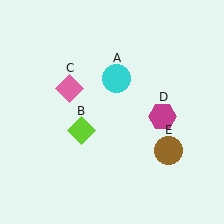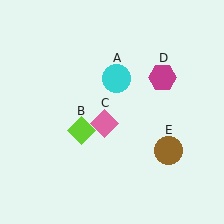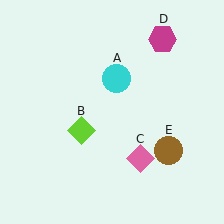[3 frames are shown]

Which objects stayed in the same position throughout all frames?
Cyan circle (object A) and lime diamond (object B) and brown circle (object E) remained stationary.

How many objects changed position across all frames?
2 objects changed position: pink diamond (object C), magenta hexagon (object D).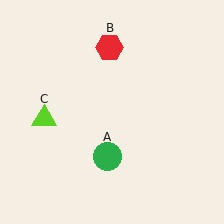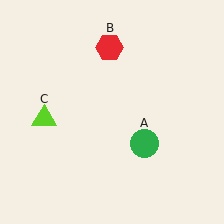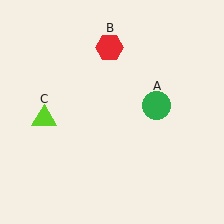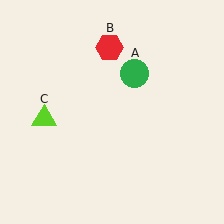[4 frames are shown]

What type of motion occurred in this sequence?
The green circle (object A) rotated counterclockwise around the center of the scene.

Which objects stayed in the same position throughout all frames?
Red hexagon (object B) and lime triangle (object C) remained stationary.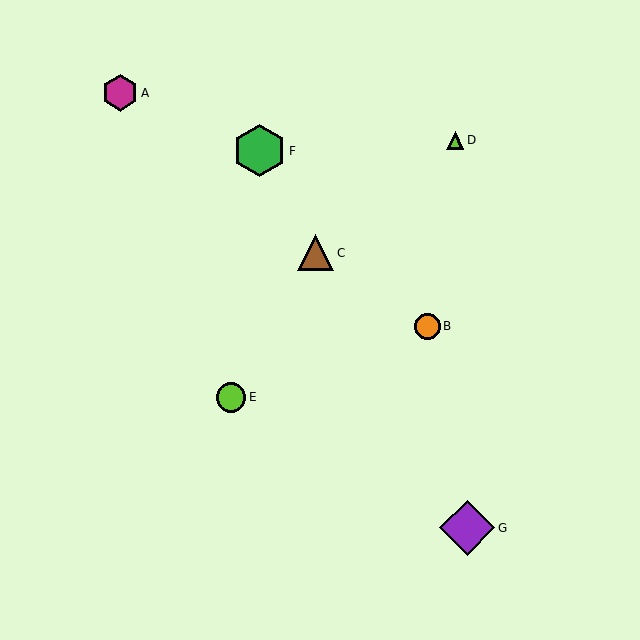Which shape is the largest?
The purple diamond (labeled G) is the largest.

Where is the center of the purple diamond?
The center of the purple diamond is at (467, 528).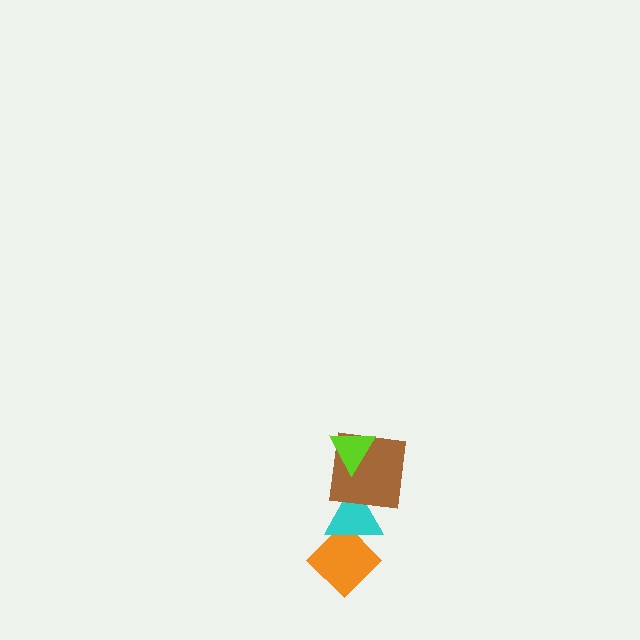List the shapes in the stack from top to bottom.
From top to bottom: the lime triangle, the brown square, the cyan triangle, the orange diamond.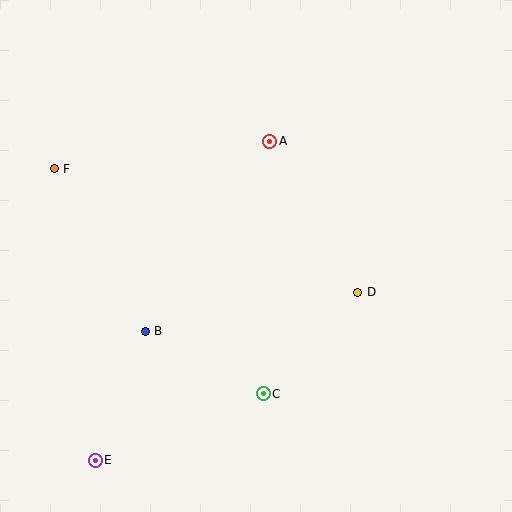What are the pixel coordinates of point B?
Point B is at (145, 331).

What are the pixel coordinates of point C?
Point C is at (263, 394).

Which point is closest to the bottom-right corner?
Point D is closest to the bottom-right corner.